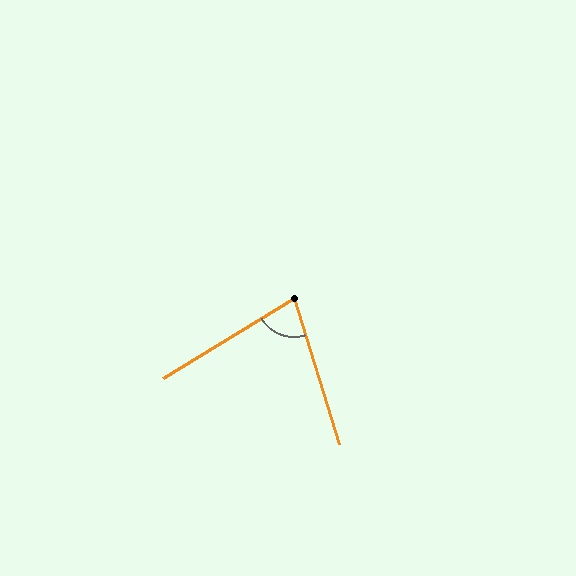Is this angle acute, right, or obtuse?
It is acute.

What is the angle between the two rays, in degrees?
Approximately 76 degrees.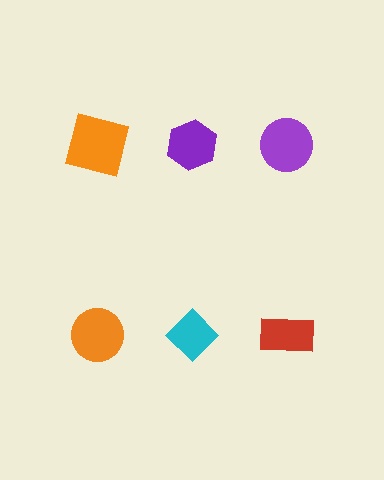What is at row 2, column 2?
A cyan diamond.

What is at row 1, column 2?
A purple hexagon.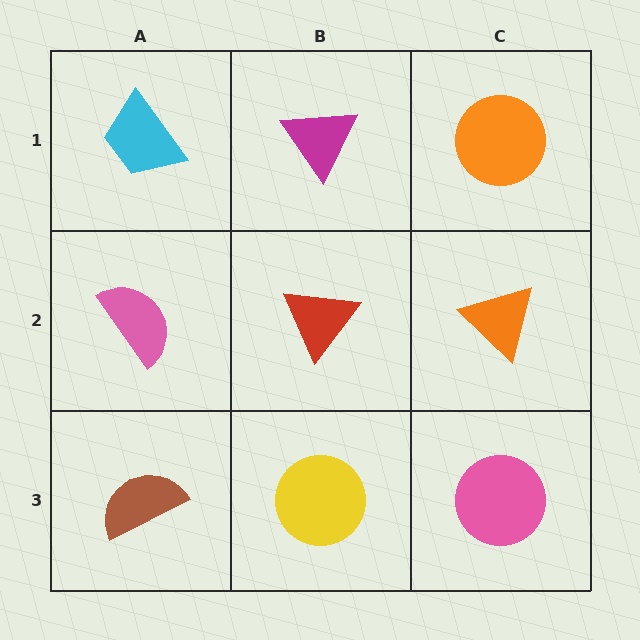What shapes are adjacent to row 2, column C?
An orange circle (row 1, column C), a pink circle (row 3, column C), a red triangle (row 2, column B).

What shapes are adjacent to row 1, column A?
A pink semicircle (row 2, column A), a magenta triangle (row 1, column B).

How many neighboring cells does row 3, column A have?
2.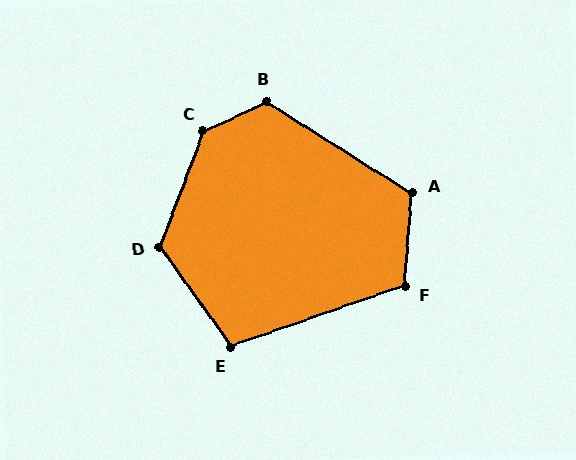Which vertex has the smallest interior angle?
E, at approximately 107 degrees.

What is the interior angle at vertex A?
Approximately 117 degrees (obtuse).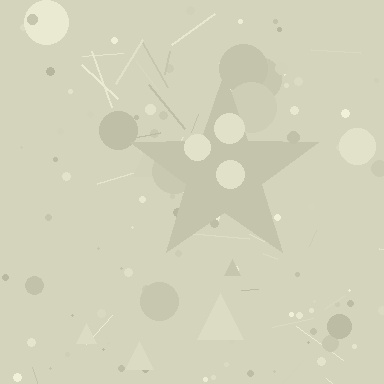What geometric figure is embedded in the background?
A star is embedded in the background.